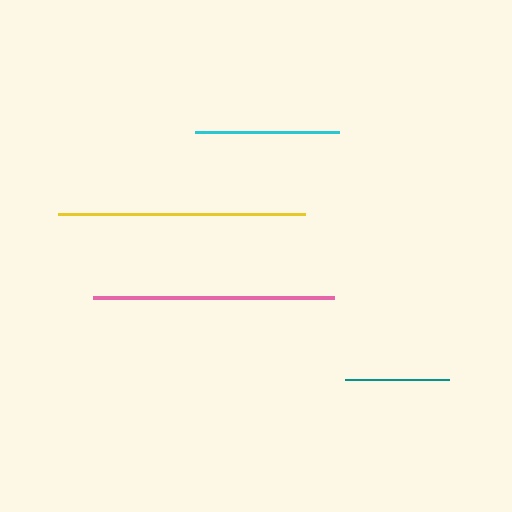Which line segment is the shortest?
The teal line is the shortest at approximately 104 pixels.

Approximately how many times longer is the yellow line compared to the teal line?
The yellow line is approximately 2.4 times the length of the teal line.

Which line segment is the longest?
The yellow line is the longest at approximately 247 pixels.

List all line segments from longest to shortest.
From longest to shortest: yellow, pink, cyan, teal.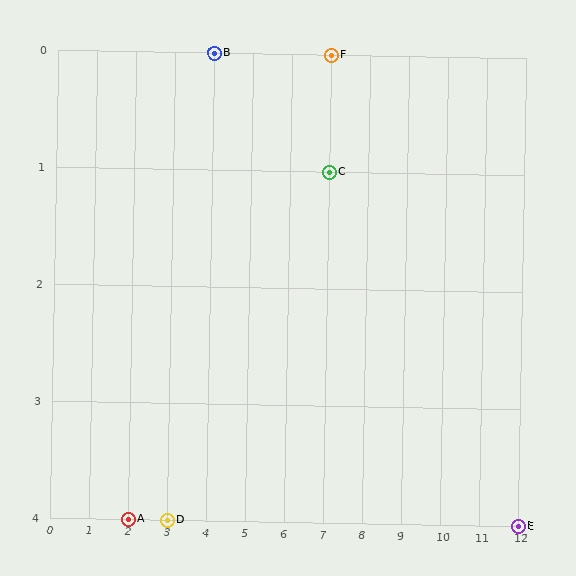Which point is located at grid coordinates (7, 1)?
Point C is at (7, 1).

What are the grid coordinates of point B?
Point B is at grid coordinates (4, 0).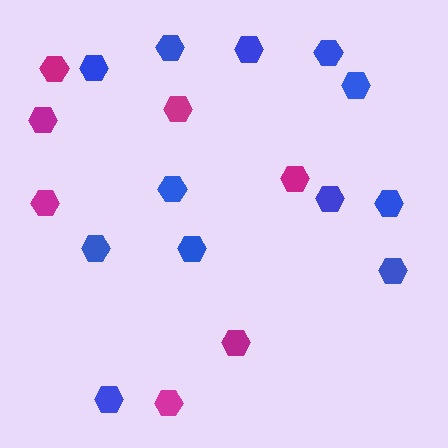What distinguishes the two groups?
There are 2 groups: one group of blue hexagons (12) and one group of magenta hexagons (7).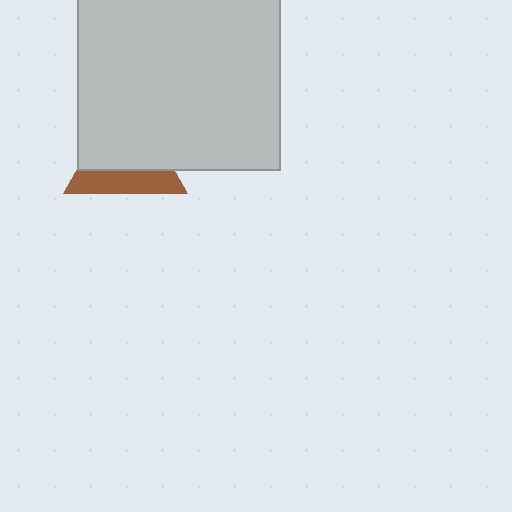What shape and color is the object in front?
The object in front is a light gray square.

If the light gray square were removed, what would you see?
You would see the complete brown triangle.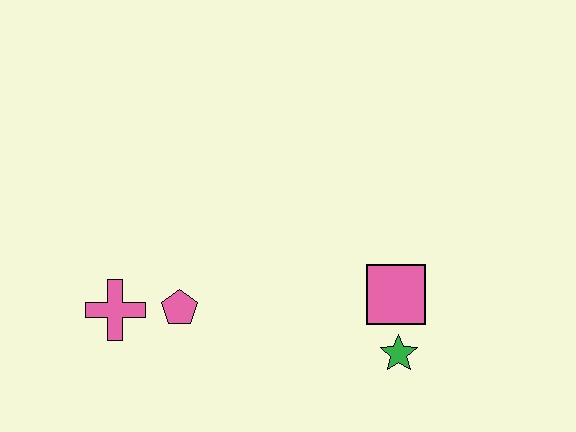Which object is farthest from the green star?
The pink cross is farthest from the green star.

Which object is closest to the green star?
The pink square is closest to the green star.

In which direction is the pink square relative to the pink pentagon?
The pink square is to the right of the pink pentagon.